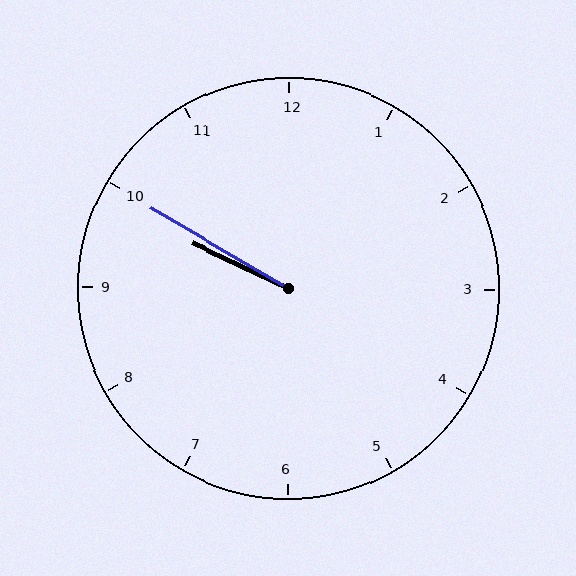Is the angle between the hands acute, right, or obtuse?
It is acute.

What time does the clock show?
9:50.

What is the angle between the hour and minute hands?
Approximately 5 degrees.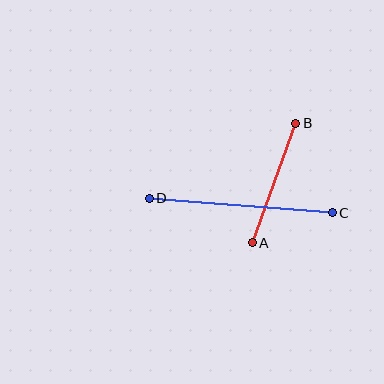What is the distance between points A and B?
The distance is approximately 127 pixels.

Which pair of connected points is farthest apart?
Points C and D are farthest apart.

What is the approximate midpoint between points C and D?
The midpoint is at approximately (241, 205) pixels.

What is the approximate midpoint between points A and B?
The midpoint is at approximately (274, 183) pixels.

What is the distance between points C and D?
The distance is approximately 184 pixels.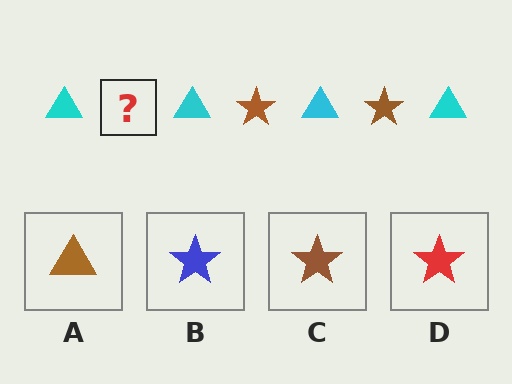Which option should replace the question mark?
Option C.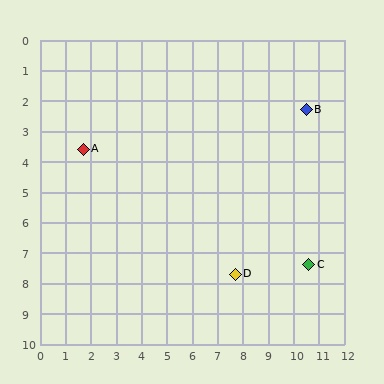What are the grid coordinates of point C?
Point C is at approximately (10.6, 7.4).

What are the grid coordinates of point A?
Point A is at approximately (1.7, 3.6).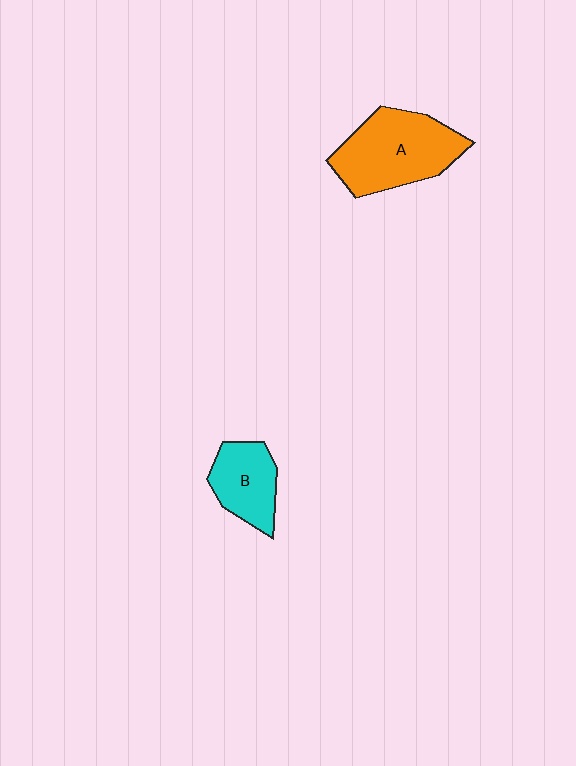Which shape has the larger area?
Shape A (orange).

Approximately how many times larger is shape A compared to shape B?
Approximately 1.7 times.